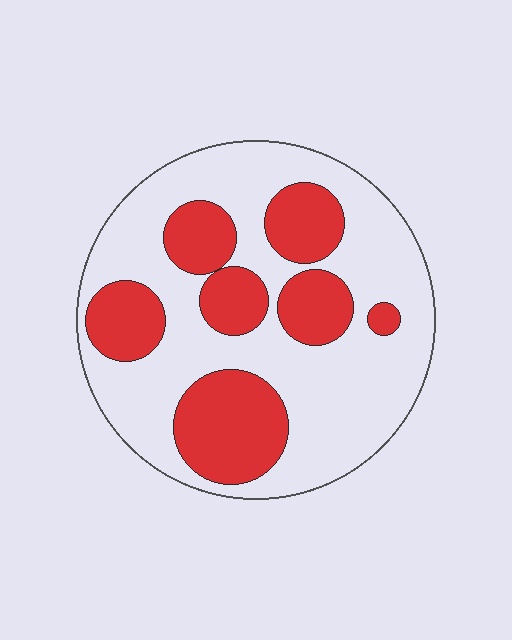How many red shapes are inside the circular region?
7.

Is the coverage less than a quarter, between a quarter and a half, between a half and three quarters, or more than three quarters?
Between a quarter and a half.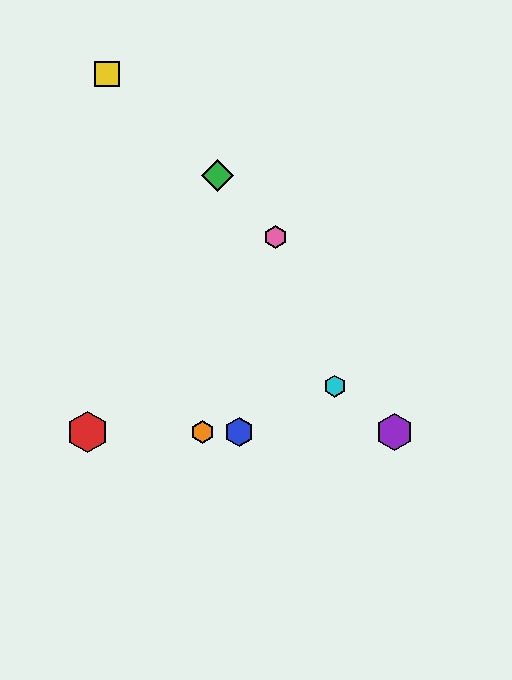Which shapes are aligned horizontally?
The red hexagon, the blue hexagon, the purple hexagon, the orange hexagon are aligned horizontally.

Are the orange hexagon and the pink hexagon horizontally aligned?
No, the orange hexagon is at y≈432 and the pink hexagon is at y≈237.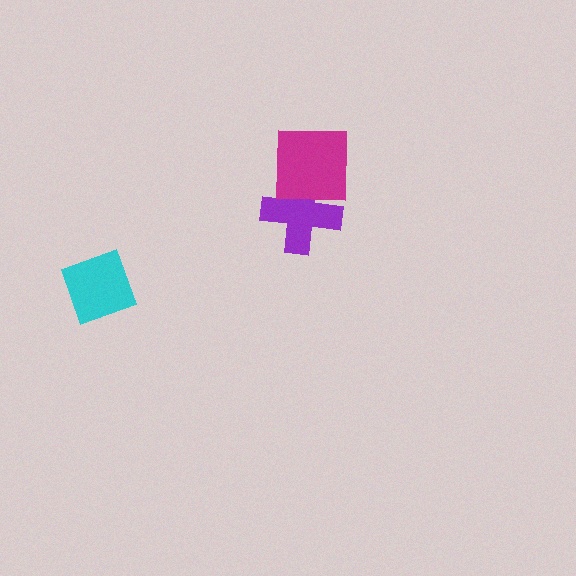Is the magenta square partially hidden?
No, no other shape covers it.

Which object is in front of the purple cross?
The magenta square is in front of the purple cross.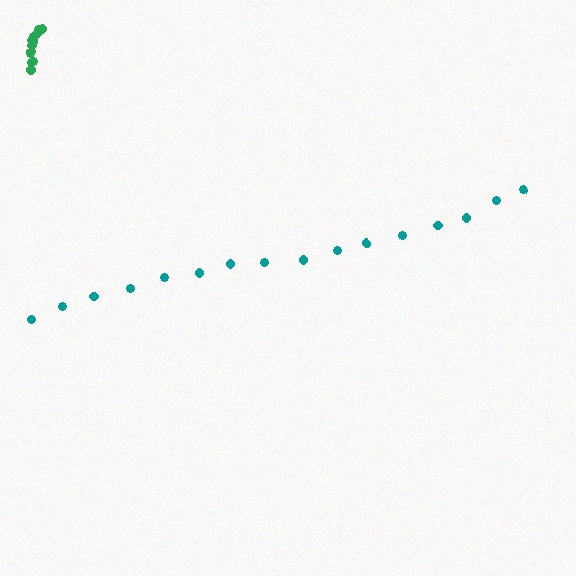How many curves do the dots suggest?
There are 2 distinct paths.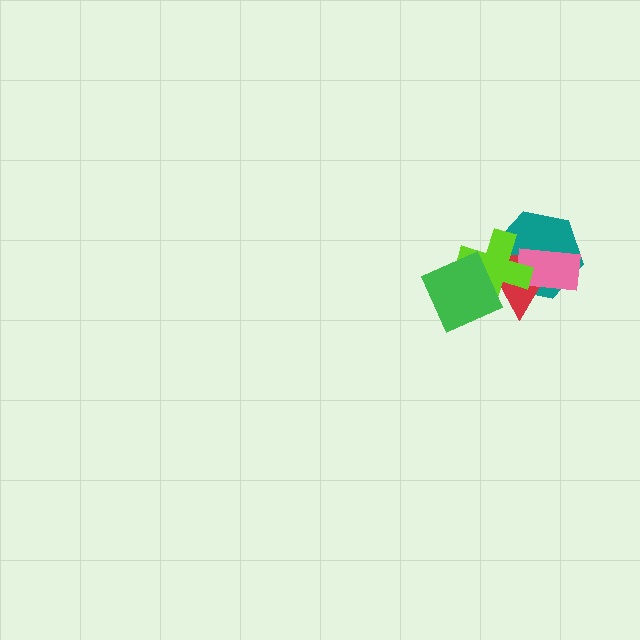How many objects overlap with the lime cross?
4 objects overlap with the lime cross.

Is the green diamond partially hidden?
No, no other shape covers it.